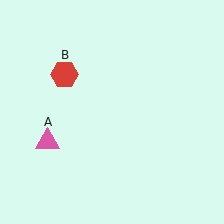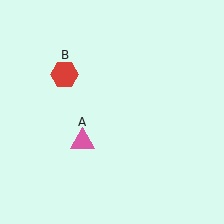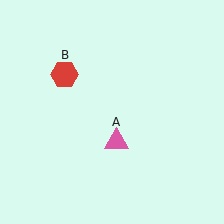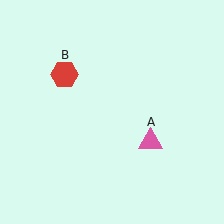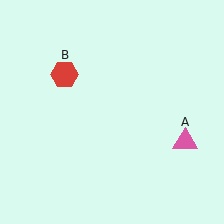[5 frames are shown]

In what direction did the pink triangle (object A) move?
The pink triangle (object A) moved right.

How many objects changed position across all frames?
1 object changed position: pink triangle (object A).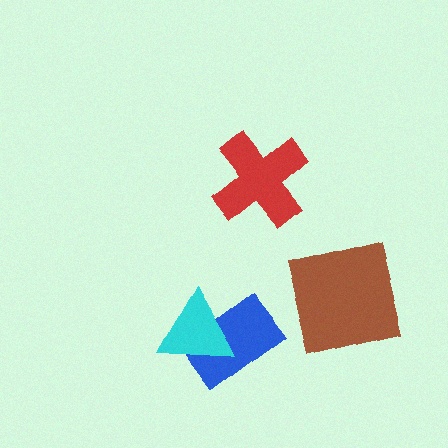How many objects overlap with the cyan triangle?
1 object overlaps with the cyan triangle.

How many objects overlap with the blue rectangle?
1 object overlaps with the blue rectangle.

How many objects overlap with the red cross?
0 objects overlap with the red cross.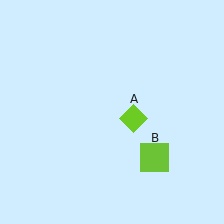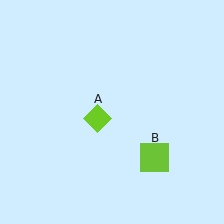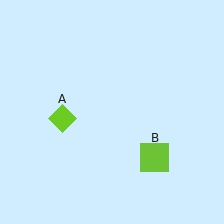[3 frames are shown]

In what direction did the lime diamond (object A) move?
The lime diamond (object A) moved left.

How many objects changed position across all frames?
1 object changed position: lime diamond (object A).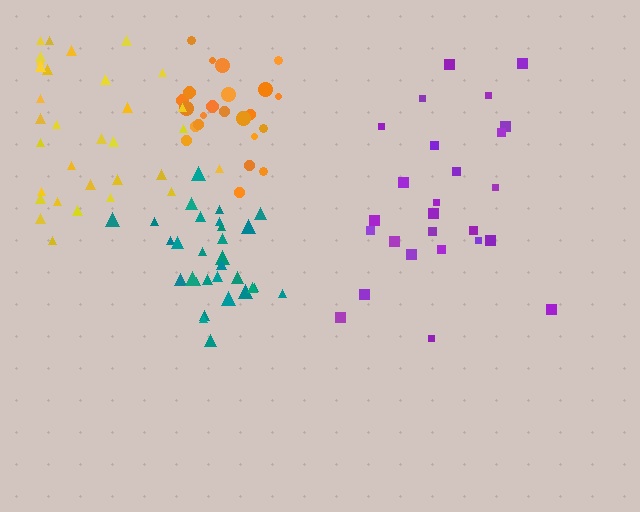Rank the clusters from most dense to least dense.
teal, orange, yellow, purple.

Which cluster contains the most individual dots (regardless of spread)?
Yellow (32).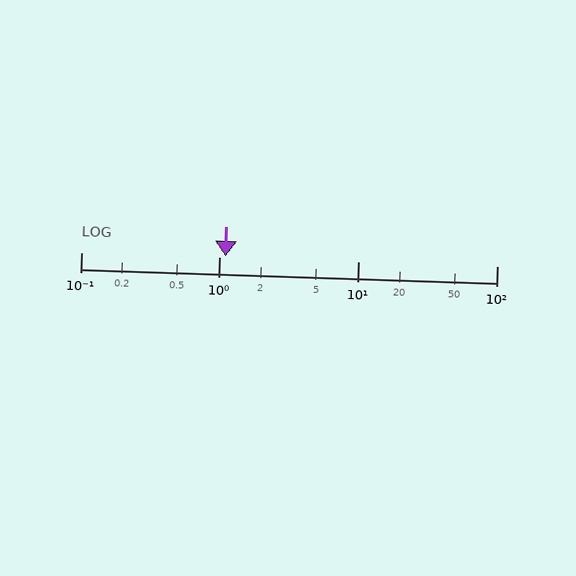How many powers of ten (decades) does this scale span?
The scale spans 3 decades, from 0.1 to 100.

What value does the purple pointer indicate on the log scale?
The pointer indicates approximately 1.1.